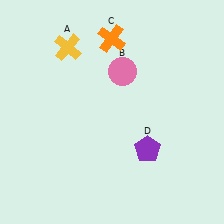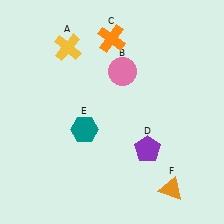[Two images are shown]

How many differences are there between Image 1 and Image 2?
There are 2 differences between the two images.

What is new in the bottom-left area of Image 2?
A teal hexagon (E) was added in the bottom-left area of Image 2.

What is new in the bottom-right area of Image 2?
An orange triangle (F) was added in the bottom-right area of Image 2.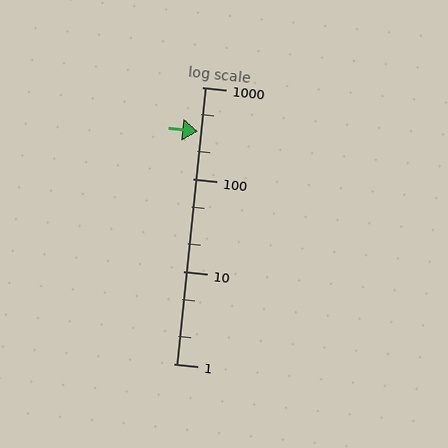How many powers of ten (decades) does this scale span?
The scale spans 3 decades, from 1 to 1000.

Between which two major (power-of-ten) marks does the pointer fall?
The pointer is between 100 and 1000.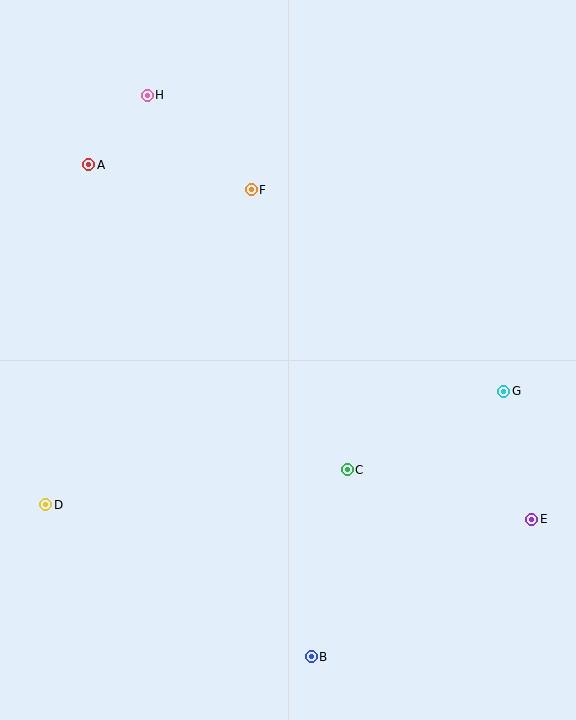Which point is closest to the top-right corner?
Point F is closest to the top-right corner.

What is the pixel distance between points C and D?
The distance between C and D is 303 pixels.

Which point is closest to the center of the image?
Point C at (347, 470) is closest to the center.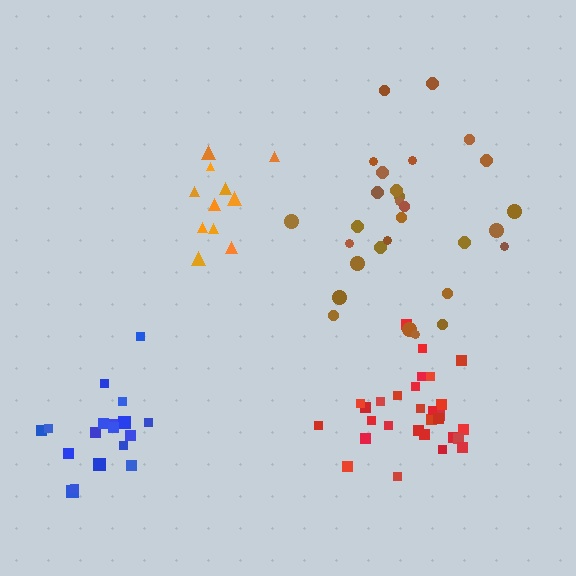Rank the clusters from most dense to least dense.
red, orange, blue, brown.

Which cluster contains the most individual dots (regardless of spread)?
Red (29).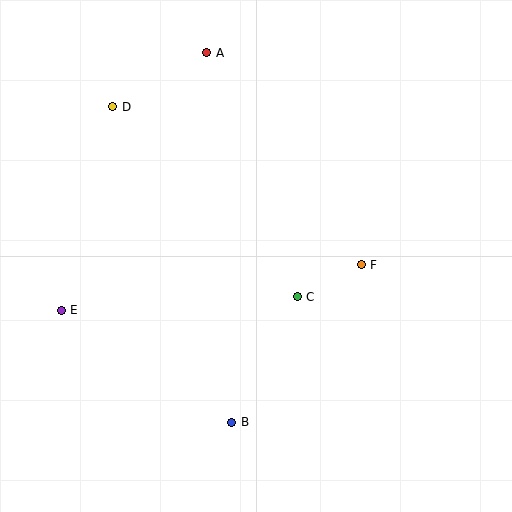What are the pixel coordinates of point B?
Point B is at (232, 422).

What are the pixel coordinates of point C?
Point C is at (297, 297).